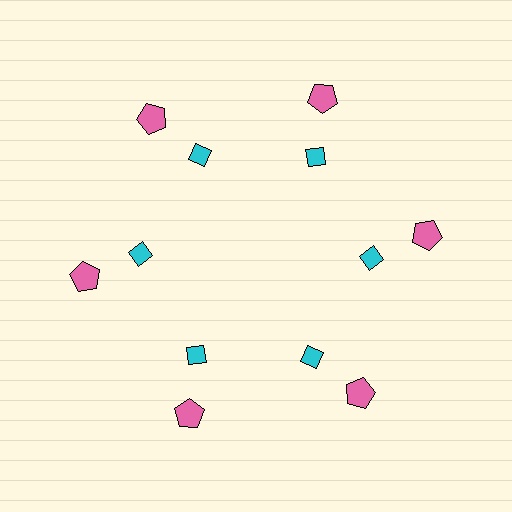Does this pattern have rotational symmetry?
Yes, this pattern has 6-fold rotational symmetry. It looks the same after rotating 60 degrees around the center.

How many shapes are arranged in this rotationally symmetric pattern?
There are 12 shapes, arranged in 6 groups of 2.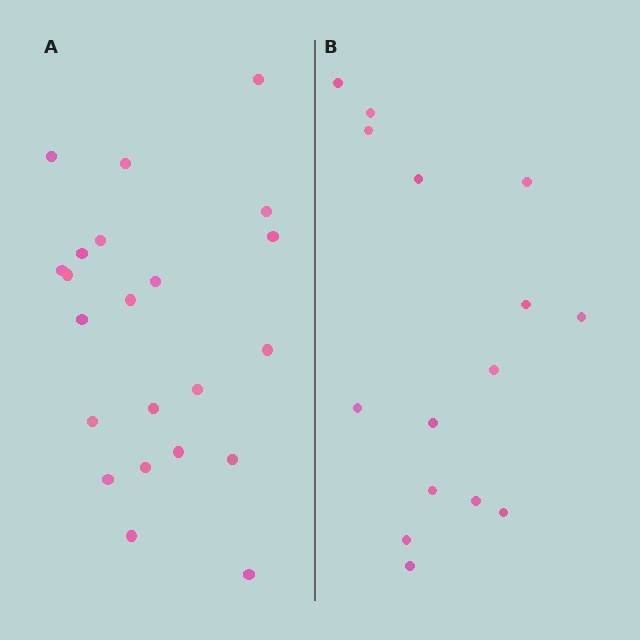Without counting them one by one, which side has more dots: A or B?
Region A (the left region) has more dots.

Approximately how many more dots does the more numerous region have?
Region A has roughly 8 or so more dots than region B.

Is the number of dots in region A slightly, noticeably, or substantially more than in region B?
Region A has substantially more. The ratio is roughly 1.5 to 1.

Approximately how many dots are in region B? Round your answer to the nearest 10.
About 20 dots. (The exact count is 15, which rounds to 20.)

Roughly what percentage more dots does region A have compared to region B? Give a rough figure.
About 45% more.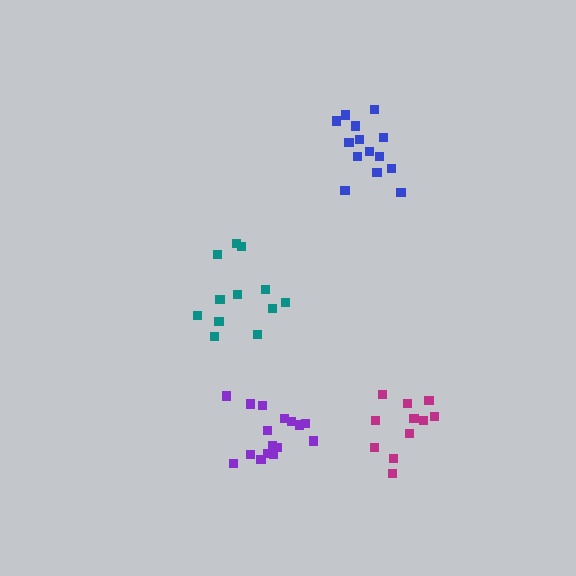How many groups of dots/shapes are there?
There are 4 groups.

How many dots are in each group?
Group 1: 11 dots, Group 2: 16 dots, Group 3: 12 dots, Group 4: 14 dots (53 total).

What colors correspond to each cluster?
The clusters are colored: magenta, purple, teal, blue.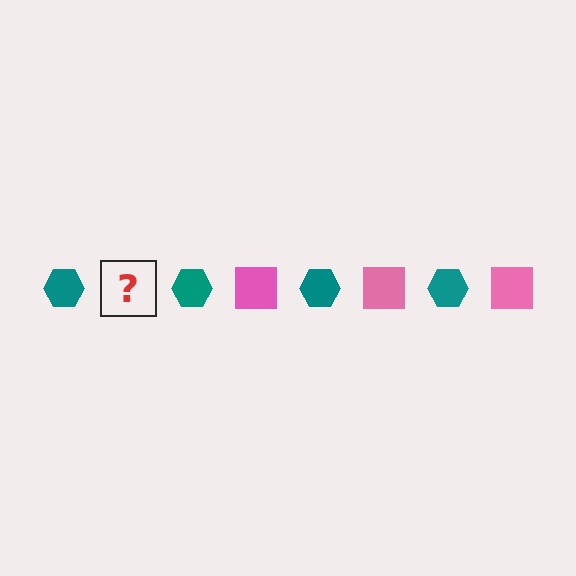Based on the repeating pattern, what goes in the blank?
The blank should be a pink square.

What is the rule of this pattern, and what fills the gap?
The rule is that the pattern alternates between teal hexagon and pink square. The gap should be filled with a pink square.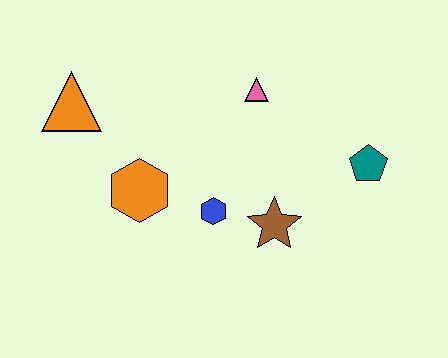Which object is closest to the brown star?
The blue hexagon is closest to the brown star.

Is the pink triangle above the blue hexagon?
Yes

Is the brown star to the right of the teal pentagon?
No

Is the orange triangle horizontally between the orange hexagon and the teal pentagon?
No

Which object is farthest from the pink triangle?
The orange triangle is farthest from the pink triangle.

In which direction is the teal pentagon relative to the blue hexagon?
The teal pentagon is to the right of the blue hexagon.